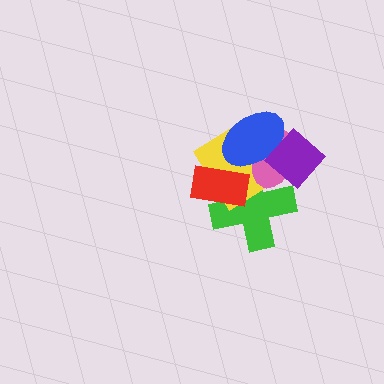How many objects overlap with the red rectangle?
2 objects overlap with the red rectangle.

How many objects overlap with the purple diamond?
4 objects overlap with the purple diamond.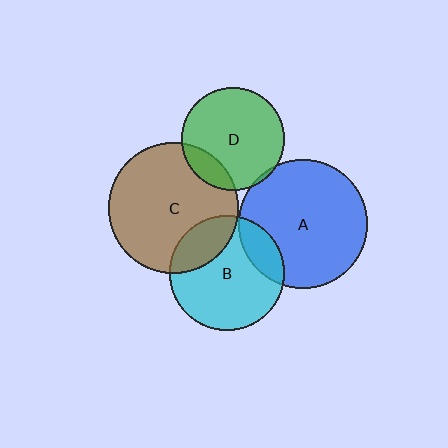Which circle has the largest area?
Circle C (brown).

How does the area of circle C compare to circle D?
Approximately 1.6 times.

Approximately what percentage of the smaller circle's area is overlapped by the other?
Approximately 5%.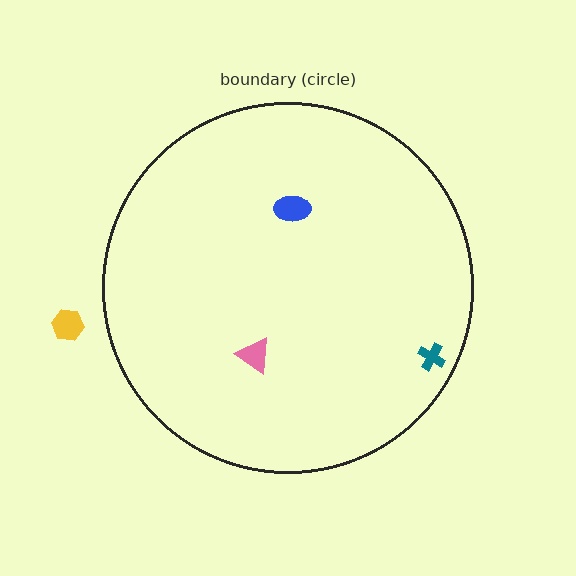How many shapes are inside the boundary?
3 inside, 1 outside.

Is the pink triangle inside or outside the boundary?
Inside.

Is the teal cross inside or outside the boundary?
Inside.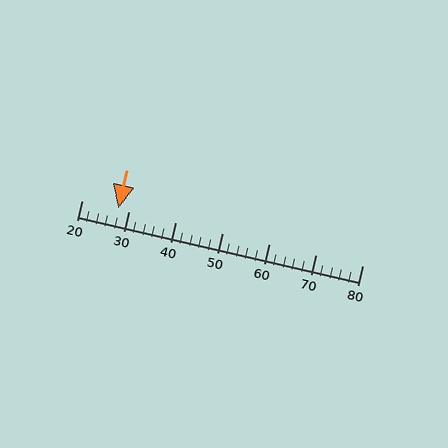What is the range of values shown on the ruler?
The ruler shows values from 20 to 80.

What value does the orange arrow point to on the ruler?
The orange arrow points to approximately 28.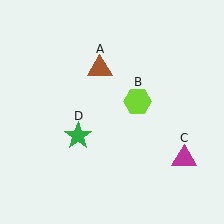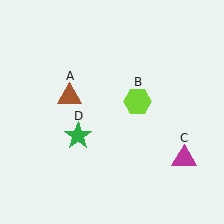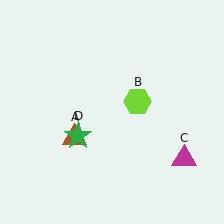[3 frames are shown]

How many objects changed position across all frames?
1 object changed position: brown triangle (object A).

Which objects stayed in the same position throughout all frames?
Lime hexagon (object B) and magenta triangle (object C) and green star (object D) remained stationary.